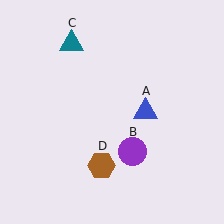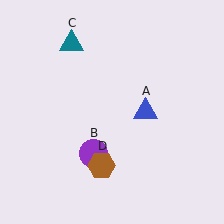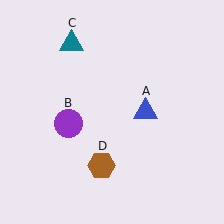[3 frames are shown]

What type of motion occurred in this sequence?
The purple circle (object B) rotated clockwise around the center of the scene.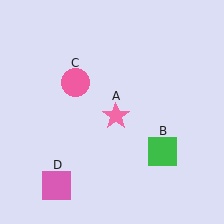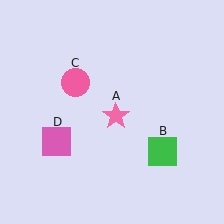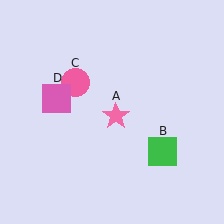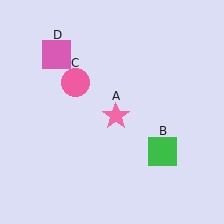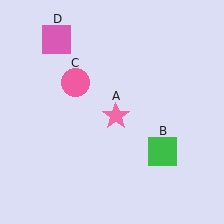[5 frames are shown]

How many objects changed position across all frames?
1 object changed position: pink square (object D).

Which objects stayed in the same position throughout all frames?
Pink star (object A) and green square (object B) and pink circle (object C) remained stationary.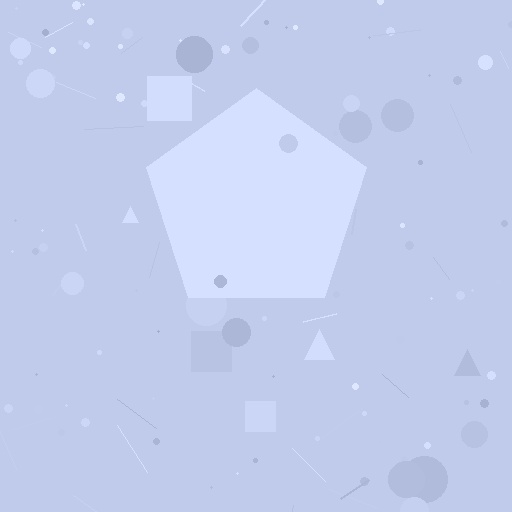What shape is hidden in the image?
A pentagon is hidden in the image.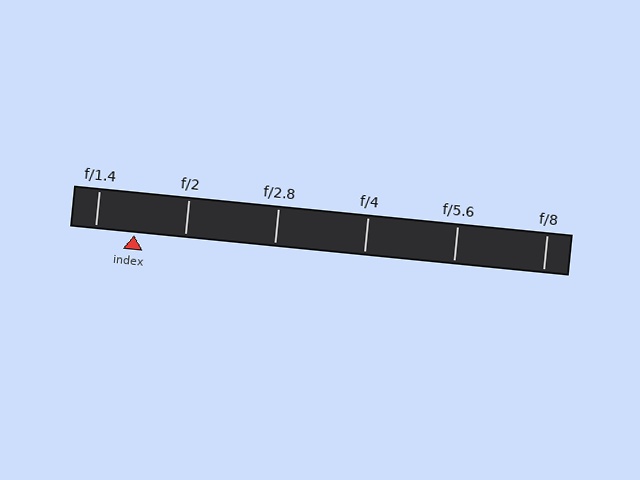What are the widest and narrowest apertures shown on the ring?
The widest aperture shown is f/1.4 and the narrowest is f/8.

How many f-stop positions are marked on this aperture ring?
There are 6 f-stop positions marked.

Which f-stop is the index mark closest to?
The index mark is closest to f/1.4.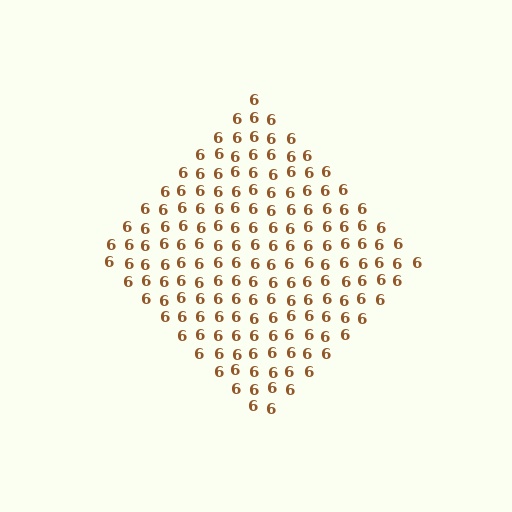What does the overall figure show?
The overall figure shows a diamond.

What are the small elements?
The small elements are digit 6's.